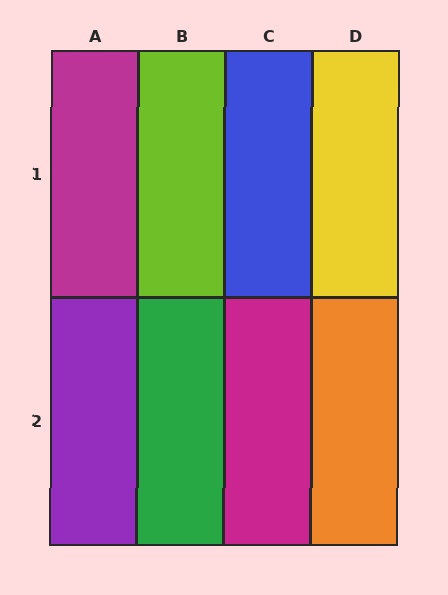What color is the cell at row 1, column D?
Yellow.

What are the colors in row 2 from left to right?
Purple, green, magenta, orange.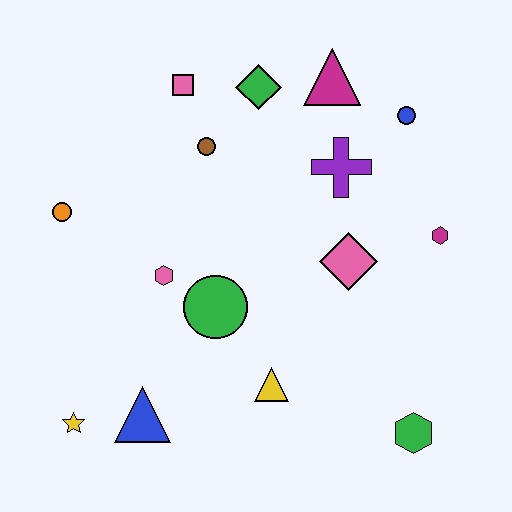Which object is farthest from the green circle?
The blue circle is farthest from the green circle.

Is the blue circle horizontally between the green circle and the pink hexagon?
No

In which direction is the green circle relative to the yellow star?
The green circle is to the right of the yellow star.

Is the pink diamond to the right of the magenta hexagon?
No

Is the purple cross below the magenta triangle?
Yes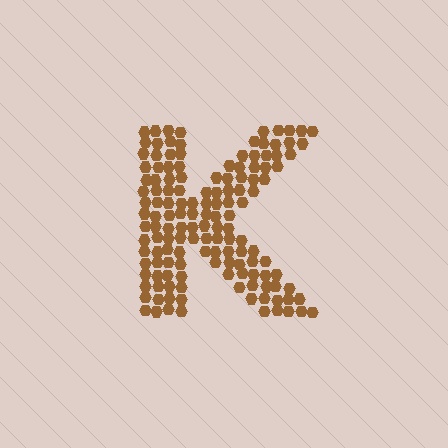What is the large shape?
The large shape is the letter K.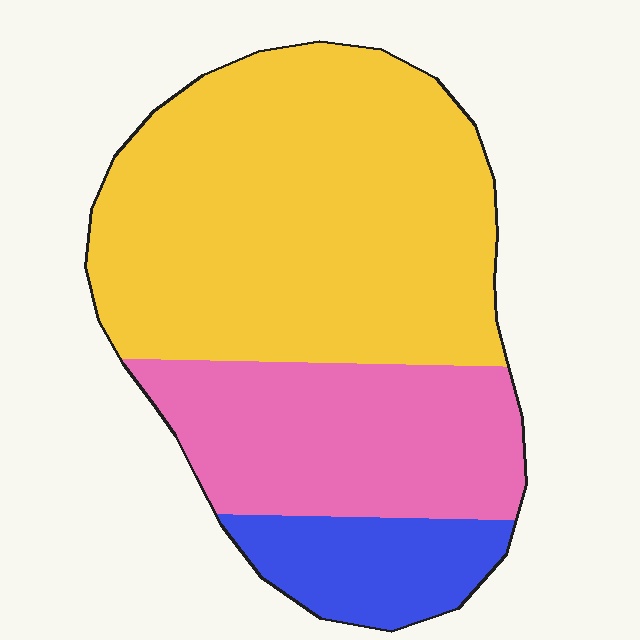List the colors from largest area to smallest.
From largest to smallest: yellow, pink, blue.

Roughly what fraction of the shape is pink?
Pink takes up about one quarter (1/4) of the shape.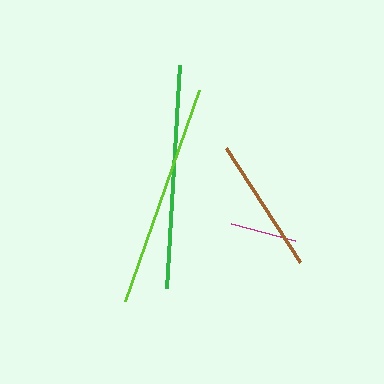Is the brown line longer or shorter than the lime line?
The lime line is longer than the brown line.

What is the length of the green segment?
The green segment is approximately 223 pixels long.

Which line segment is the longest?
The lime line is the longest at approximately 224 pixels.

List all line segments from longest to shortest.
From longest to shortest: lime, green, brown, magenta.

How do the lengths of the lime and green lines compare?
The lime and green lines are approximately the same length.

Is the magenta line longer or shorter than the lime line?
The lime line is longer than the magenta line.